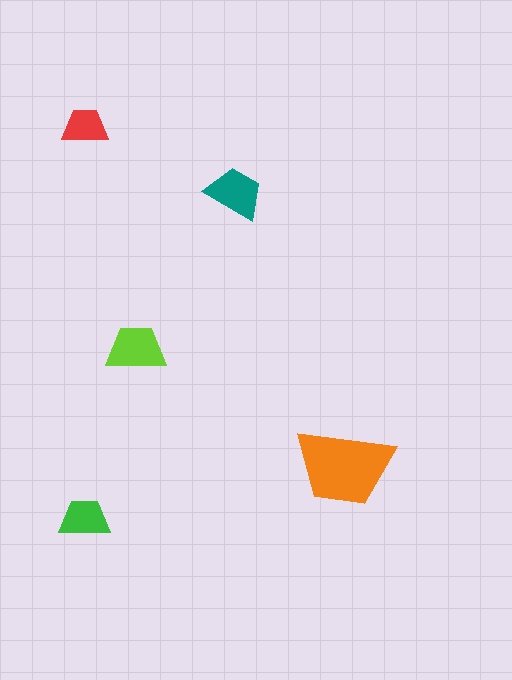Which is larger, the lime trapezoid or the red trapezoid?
The lime one.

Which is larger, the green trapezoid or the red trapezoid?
The green one.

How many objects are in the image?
There are 5 objects in the image.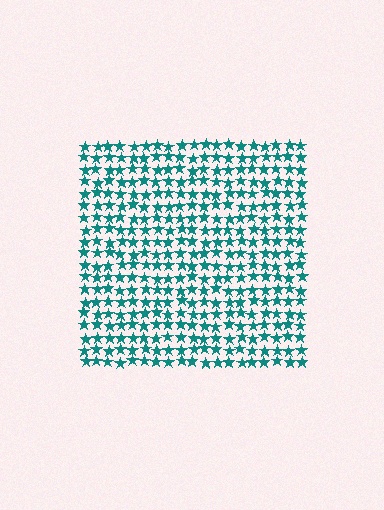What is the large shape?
The large shape is a square.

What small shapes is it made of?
It is made of small stars.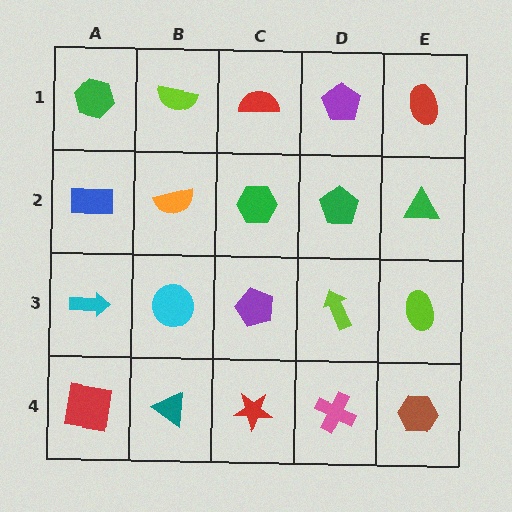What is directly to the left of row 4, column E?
A pink cross.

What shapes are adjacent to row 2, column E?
A red ellipse (row 1, column E), a lime ellipse (row 3, column E), a green pentagon (row 2, column D).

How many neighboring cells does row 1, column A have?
2.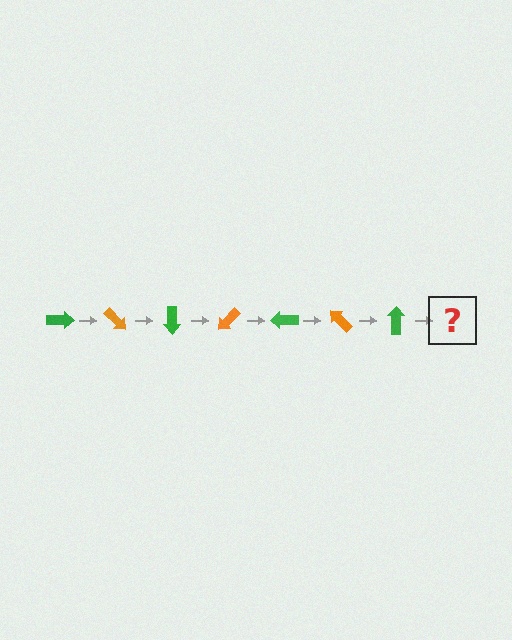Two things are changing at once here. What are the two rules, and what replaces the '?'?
The two rules are that it rotates 45 degrees each step and the color cycles through green and orange. The '?' should be an orange arrow, rotated 315 degrees from the start.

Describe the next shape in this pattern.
It should be an orange arrow, rotated 315 degrees from the start.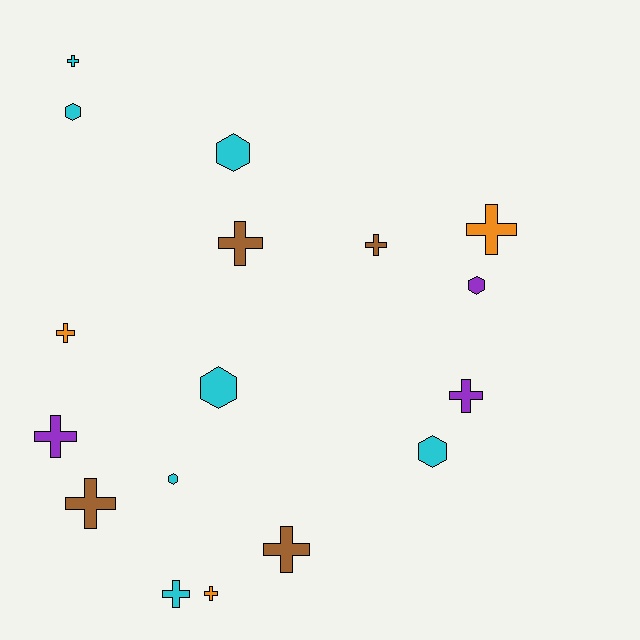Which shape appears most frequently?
Cross, with 11 objects.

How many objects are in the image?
There are 17 objects.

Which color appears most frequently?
Cyan, with 7 objects.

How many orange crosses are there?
There are 3 orange crosses.